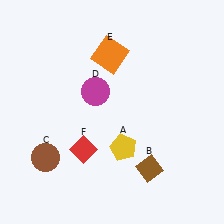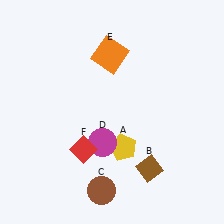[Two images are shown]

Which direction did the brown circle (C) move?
The brown circle (C) moved right.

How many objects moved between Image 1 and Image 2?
2 objects moved between the two images.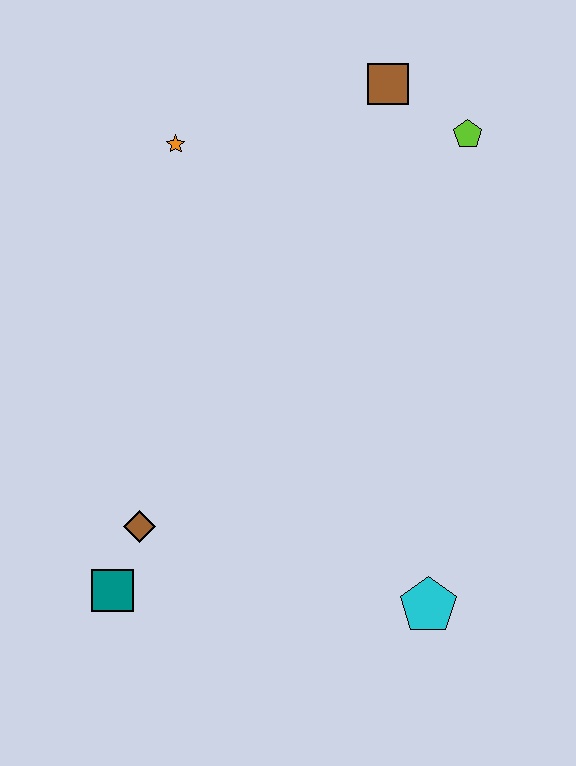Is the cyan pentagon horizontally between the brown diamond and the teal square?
No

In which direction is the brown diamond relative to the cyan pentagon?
The brown diamond is to the left of the cyan pentagon.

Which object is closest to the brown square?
The lime pentagon is closest to the brown square.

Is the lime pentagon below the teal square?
No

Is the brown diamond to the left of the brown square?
Yes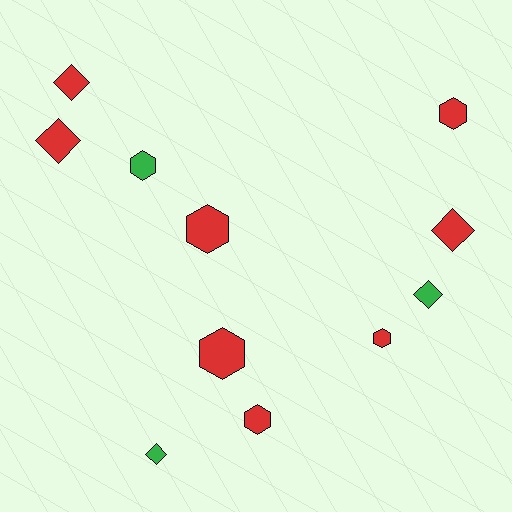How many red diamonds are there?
There are 3 red diamonds.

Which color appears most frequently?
Red, with 8 objects.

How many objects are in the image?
There are 11 objects.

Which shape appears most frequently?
Hexagon, with 6 objects.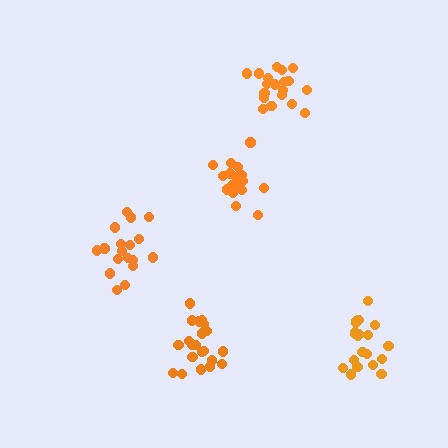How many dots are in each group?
Group 1: 19 dots, Group 2: 18 dots, Group 3: 20 dots, Group 4: 21 dots, Group 5: 20 dots (98 total).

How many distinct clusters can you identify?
There are 5 distinct clusters.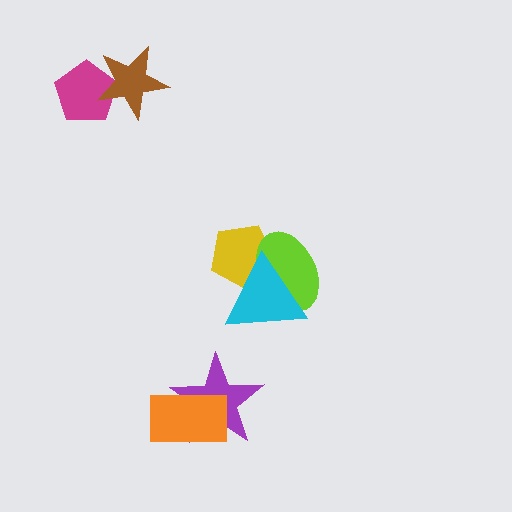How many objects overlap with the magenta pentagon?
1 object overlaps with the magenta pentagon.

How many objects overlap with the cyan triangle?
2 objects overlap with the cyan triangle.